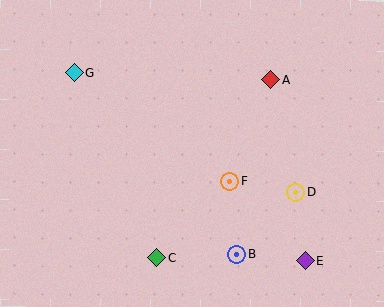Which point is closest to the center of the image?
Point F at (230, 181) is closest to the center.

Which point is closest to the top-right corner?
Point A is closest to the top-right corner.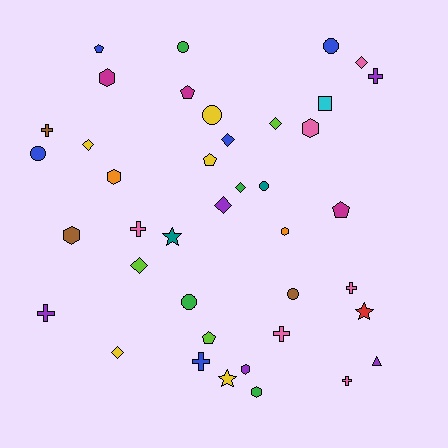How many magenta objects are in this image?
There are 3 magenta objects.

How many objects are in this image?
There are 40 objects.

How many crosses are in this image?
There are 8 crosses.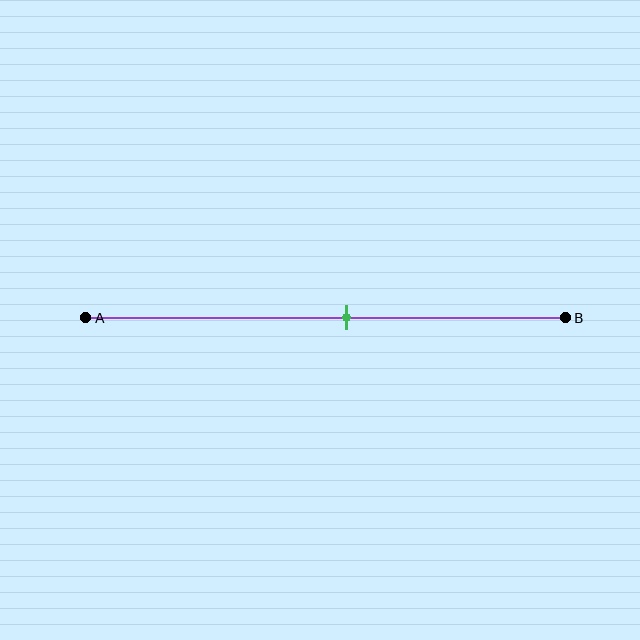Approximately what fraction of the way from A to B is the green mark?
The green mark is approximately 55% of the way from A to B.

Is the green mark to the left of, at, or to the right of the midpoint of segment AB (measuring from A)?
The green mark is to the right of the midpoint of segment AB.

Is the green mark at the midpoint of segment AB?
No, the mark is at about 55% from A, not at the 50% midpoint.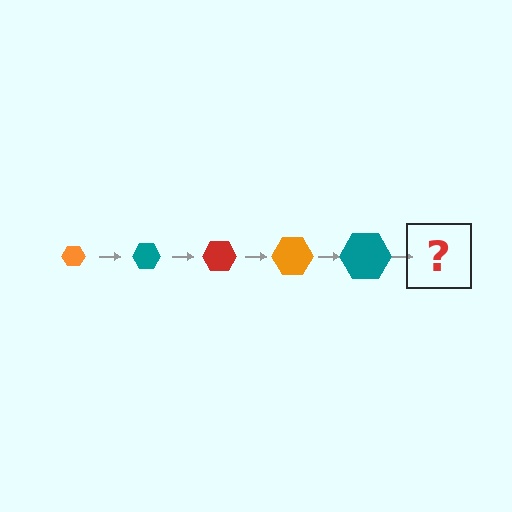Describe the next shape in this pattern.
It should be a red hexagon, larger than the previous one.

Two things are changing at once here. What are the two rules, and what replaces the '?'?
The two rules are that the hexagon grows larger each step and the color cycles through orange, teal, and red. The '?' should be a red hexagon, larger than the previous one.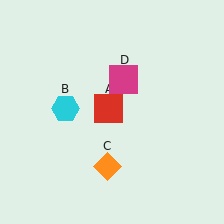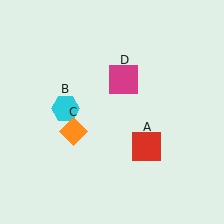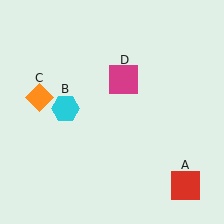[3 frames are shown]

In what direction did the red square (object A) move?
The red square (object A) moved down and to the right.